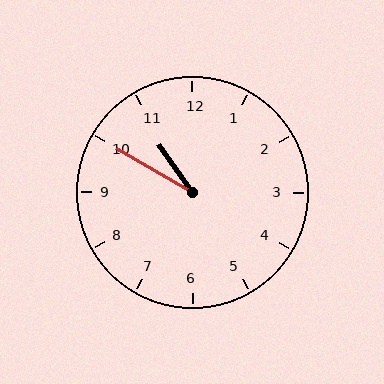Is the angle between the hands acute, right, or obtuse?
It is acute.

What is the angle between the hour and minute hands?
Approximately 25 degrees.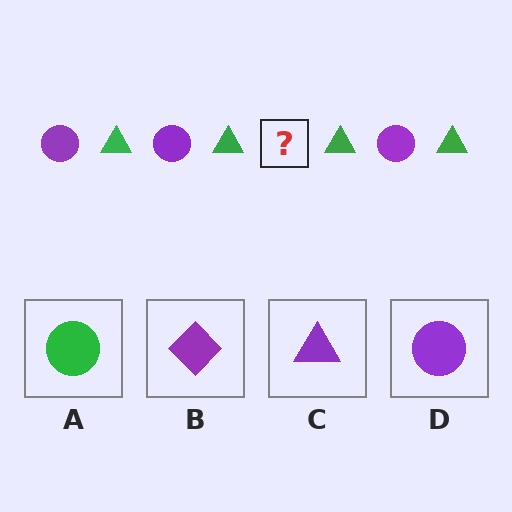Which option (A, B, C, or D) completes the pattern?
D.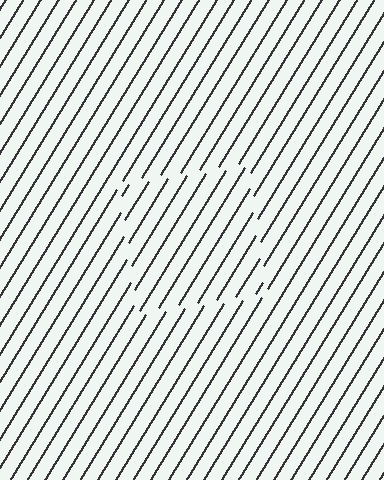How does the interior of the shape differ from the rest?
The interior of the shape contains the same grating, shifted by half a period — the contour is defined by the phase discontinuity where line-ends from the inner and outer gratings abut.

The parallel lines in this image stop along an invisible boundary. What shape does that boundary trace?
An illusory square. The interior of the shape contains the same grating, shifted by half a period — the contour is defined by the phase discontinuity where line-ends from the inner and outer gratings abut.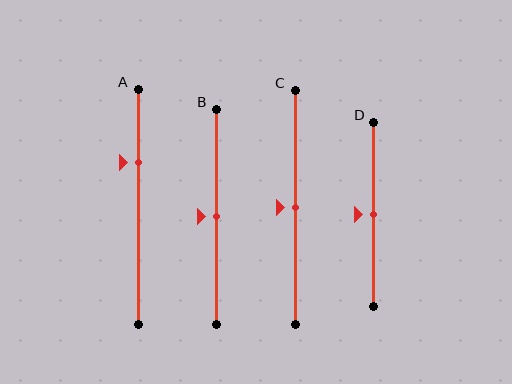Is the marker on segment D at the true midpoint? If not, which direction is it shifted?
Yes, the marker on segment D is at the true midpoint.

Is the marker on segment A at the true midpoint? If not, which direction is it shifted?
No, the marker on segment A is shifted upward by about 19% of the segment length.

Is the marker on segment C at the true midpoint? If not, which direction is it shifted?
Yes, the marker on segment C is at the true midpoint.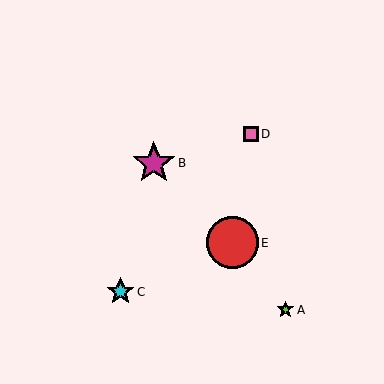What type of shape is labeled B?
Shape B is a magenta star.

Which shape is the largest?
The red circle (labeled E) is the largest.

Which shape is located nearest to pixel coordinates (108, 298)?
The cyan star (labeled C) at (120, 292) is nearest to that location.